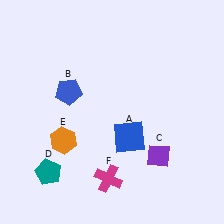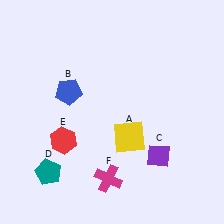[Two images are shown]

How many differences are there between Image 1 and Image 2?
There are 2 differences between the two images.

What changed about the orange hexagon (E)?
In Image 1, E is orange. In Image 2, it changed to red.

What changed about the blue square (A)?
In Image 1, A is blue. In Image 2, it changed to yellow.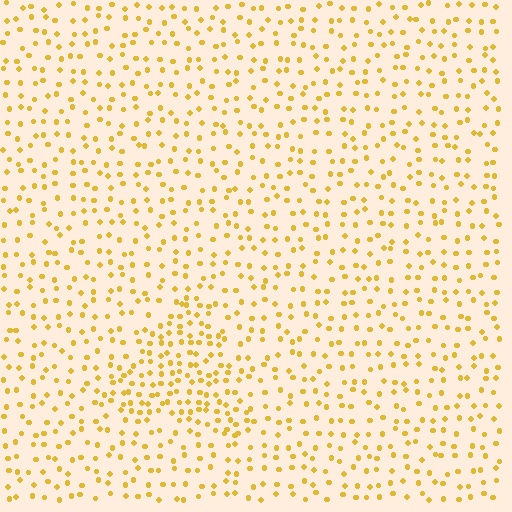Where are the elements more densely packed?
The elements are more densely packed inside the triangle boundary.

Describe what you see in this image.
The image contains small yellow elements arranged at two different densities. A triangle-shaped region is visible where the elements are more densely packed than the surrounding area.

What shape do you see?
I see a triangle.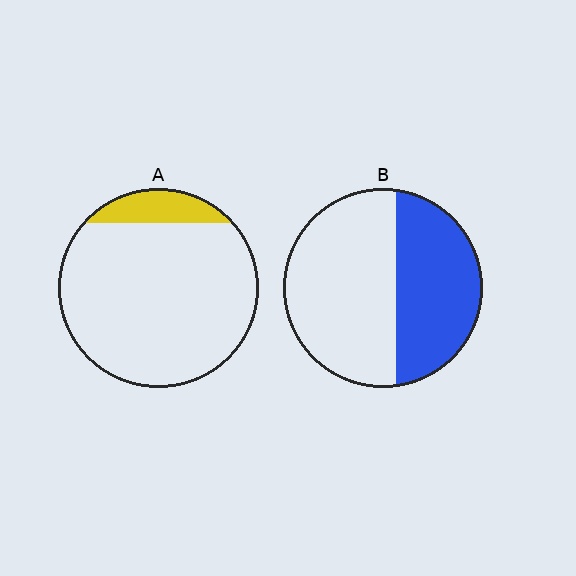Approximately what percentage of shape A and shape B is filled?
A is approximately 10% and B is approximately 40%.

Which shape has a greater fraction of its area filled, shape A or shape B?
Shape B.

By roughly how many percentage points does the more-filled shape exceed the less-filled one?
By roughly 30 percentage points (B over A).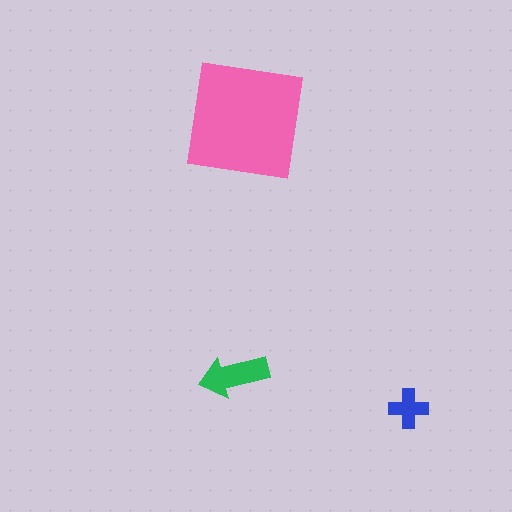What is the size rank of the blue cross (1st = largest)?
3rd.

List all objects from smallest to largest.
The blue cross, the green arrow, the pink square.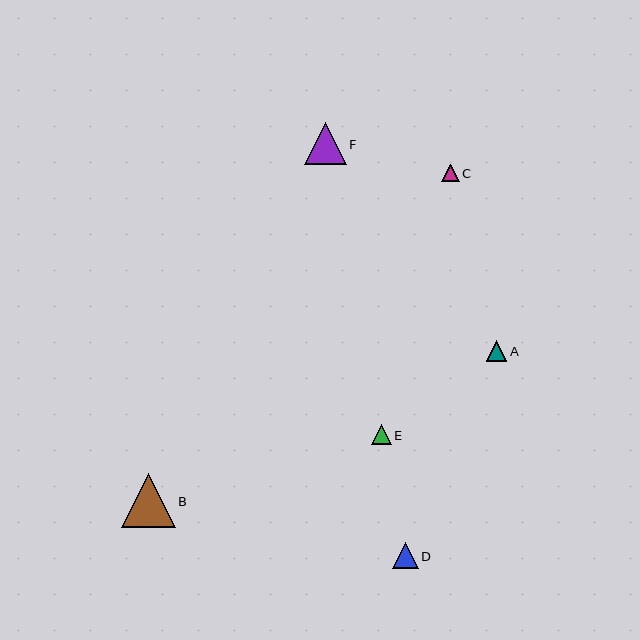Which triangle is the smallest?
Triangle C is the smallest with a size of approximately 18 pixels.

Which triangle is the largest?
Triangle B is the largest with a size of approximately 54 pixels.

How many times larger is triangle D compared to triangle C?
Triangle D is approximately 1.5 times the size of triangle C.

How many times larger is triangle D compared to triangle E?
Triangle D is approximately 1.3 times the size of triangle E.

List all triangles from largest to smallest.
From largest to smallest: B, F, D, A, E, C.